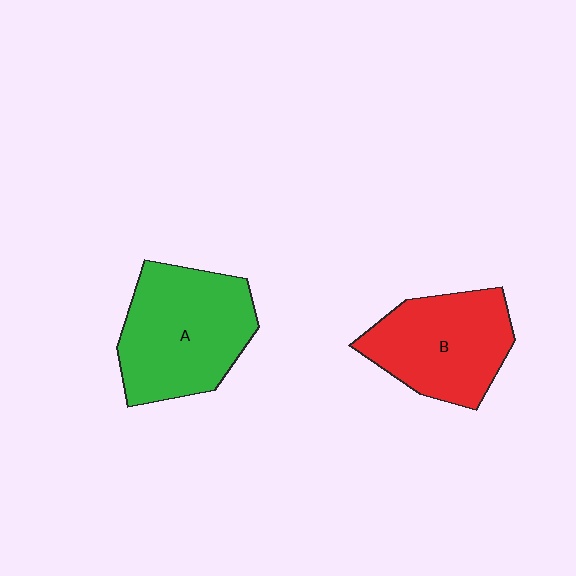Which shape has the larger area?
Shape A (green).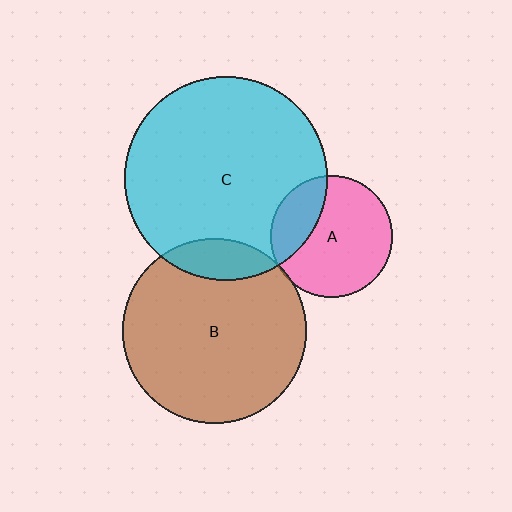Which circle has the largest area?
Circle C (cyan).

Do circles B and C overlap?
Yes.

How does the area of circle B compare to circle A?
Approximately 2.3 times.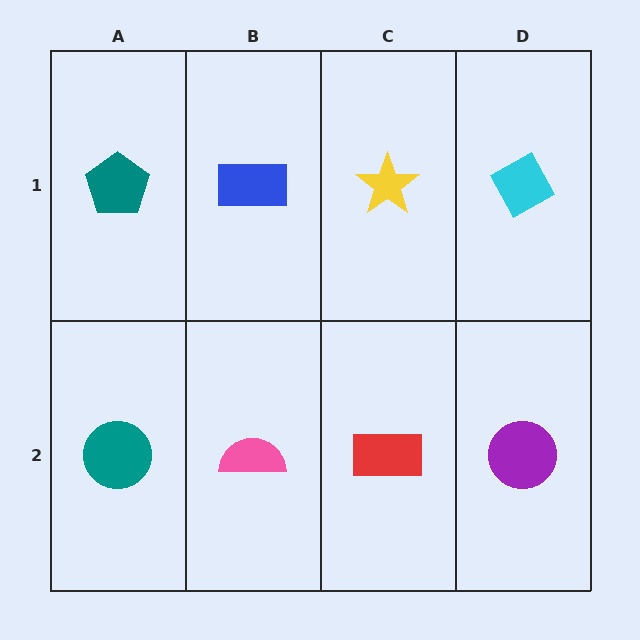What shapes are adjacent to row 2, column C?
A yellow star (row 1, column C), a pink semicircle (row 2, column B), a purple circle (row 2, column D).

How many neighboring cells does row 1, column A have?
2.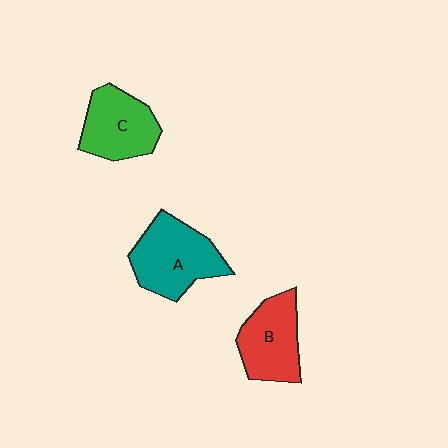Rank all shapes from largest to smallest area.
From largest to smallest: A (teal), B (red), C (green).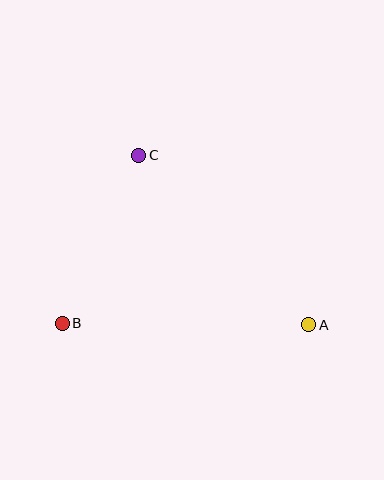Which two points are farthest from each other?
Points A and B are farthest from each other.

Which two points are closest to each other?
Points B and C are closest to each other.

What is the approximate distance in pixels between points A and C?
The distance between A and C is approximately 240 pixels.